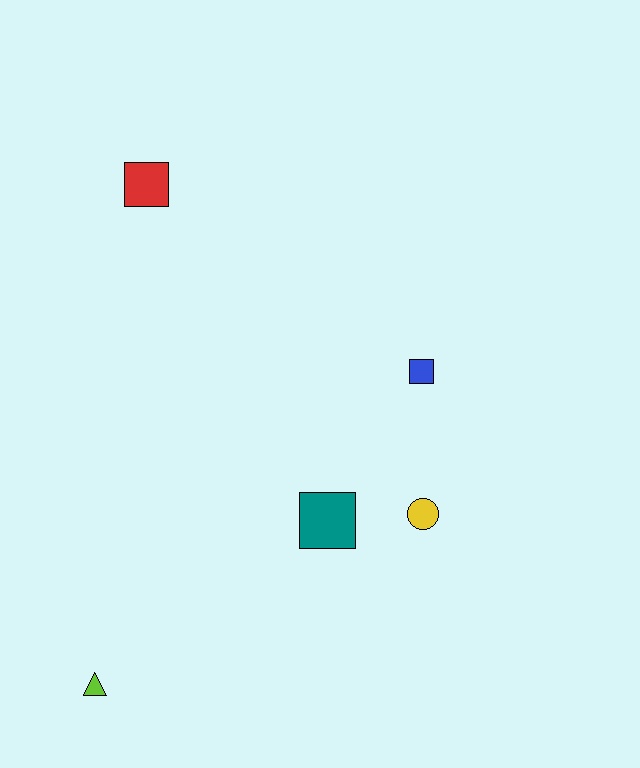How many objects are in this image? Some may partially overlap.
There are 5 objects.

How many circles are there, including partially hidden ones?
There is 1 circle.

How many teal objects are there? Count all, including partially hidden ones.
There is 1 teal object.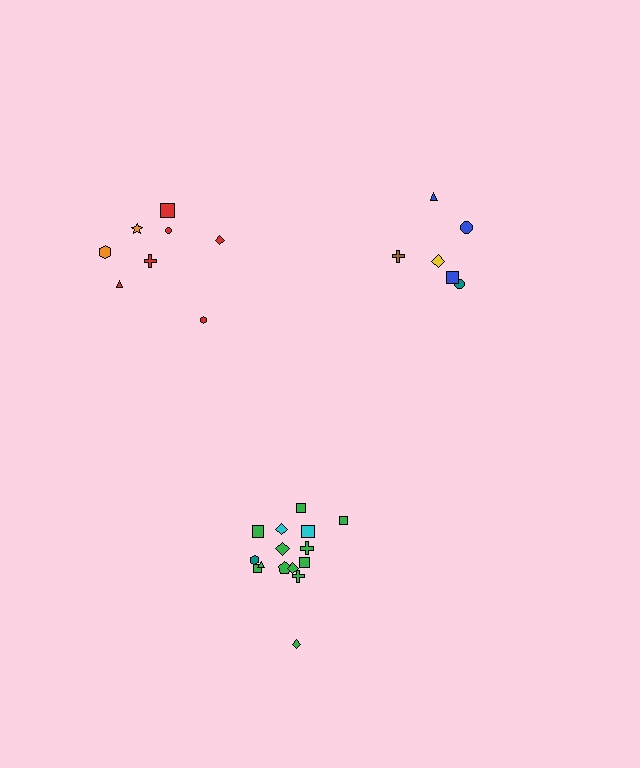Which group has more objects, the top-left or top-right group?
The top-left group.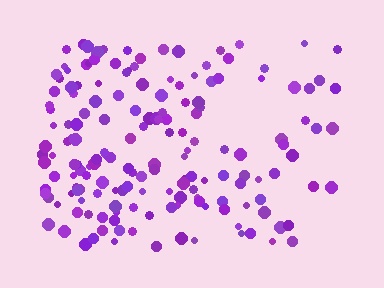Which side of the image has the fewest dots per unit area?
The right.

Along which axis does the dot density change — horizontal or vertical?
Horizontal.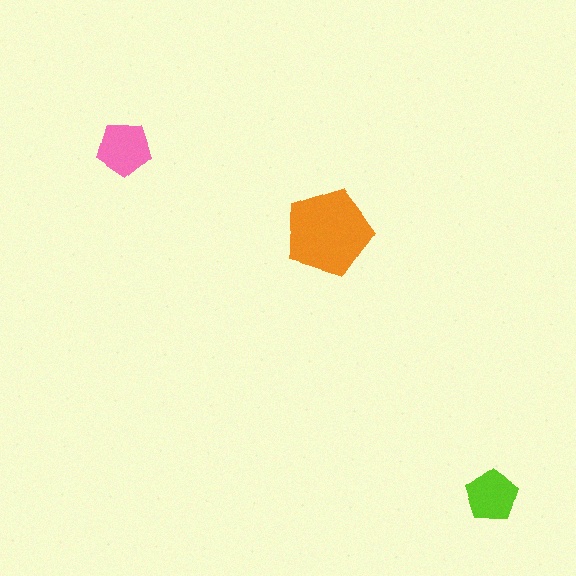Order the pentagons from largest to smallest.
the orange one, the pink one, the lime one.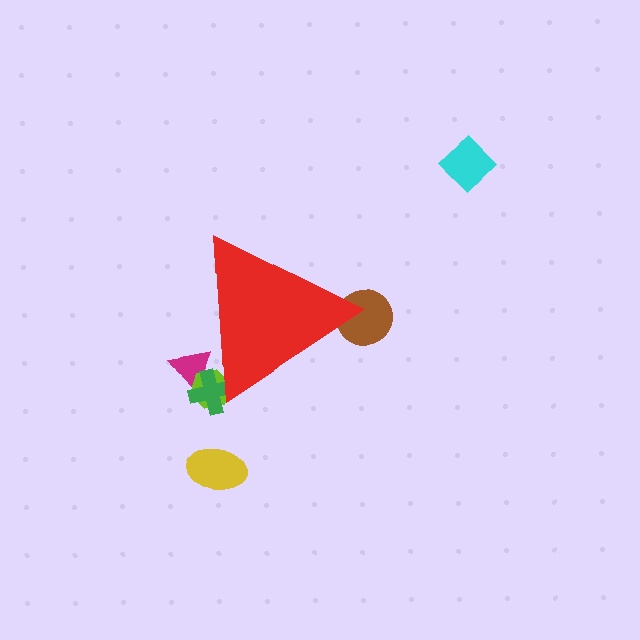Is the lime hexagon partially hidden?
Yes, the lime hexagon is partially hidden behind the red triangle.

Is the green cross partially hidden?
Yes, the green cross is partially hidden behind the red triangle.